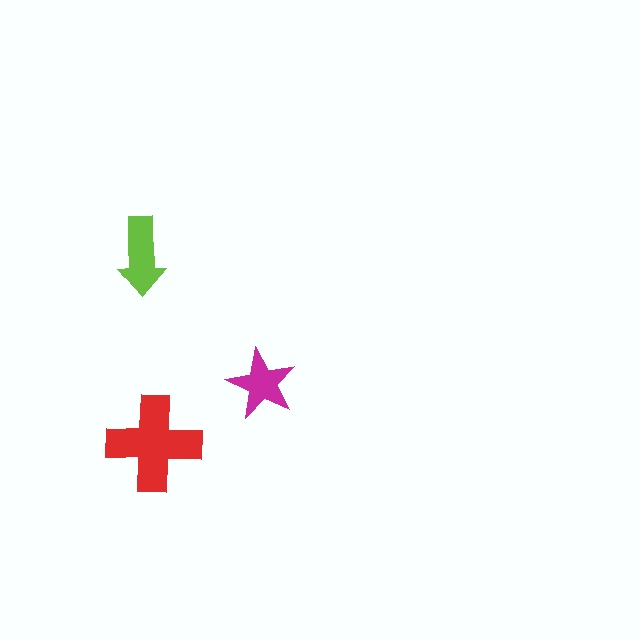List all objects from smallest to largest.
The magenta star, the lime arrow, the red cross.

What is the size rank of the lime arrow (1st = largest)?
2nd.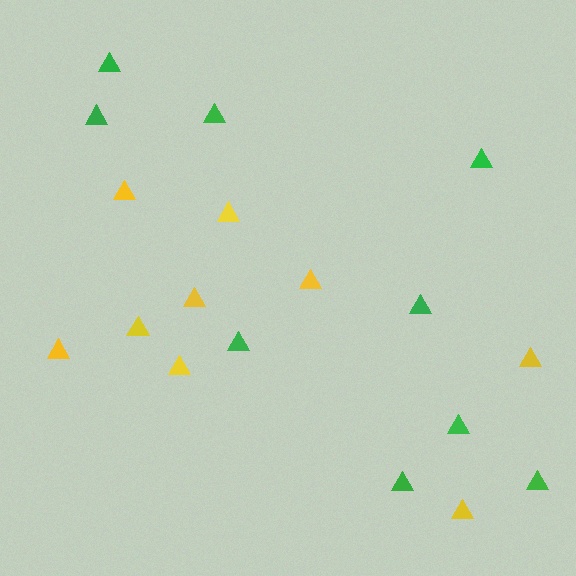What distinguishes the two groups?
There are 2 groups: one group of yellow triangles (9) and one group of green triangles (9).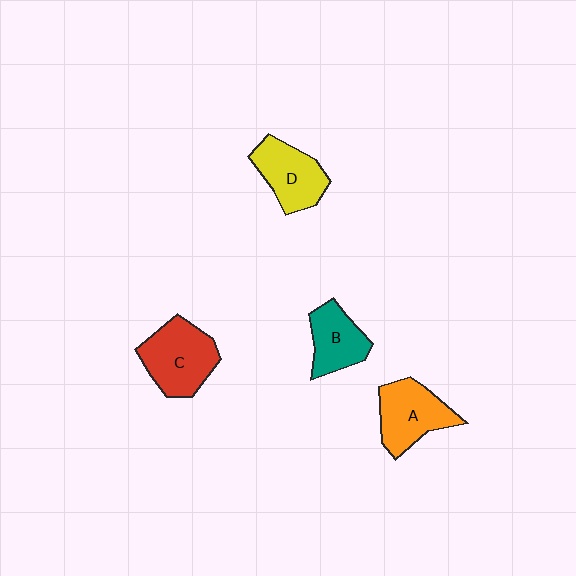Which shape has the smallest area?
Shape B (teal).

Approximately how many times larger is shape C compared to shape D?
Approximately 1.2 times.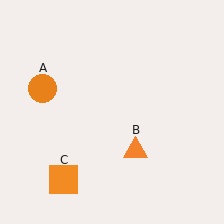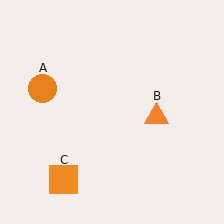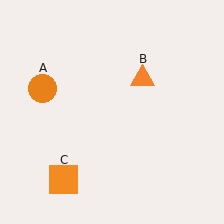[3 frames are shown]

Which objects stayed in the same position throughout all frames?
Orange circle (object A) and orange square (object C) remained stationary.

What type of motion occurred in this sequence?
The orange triangle (object B) rotated counterclockwise around the center of the scene.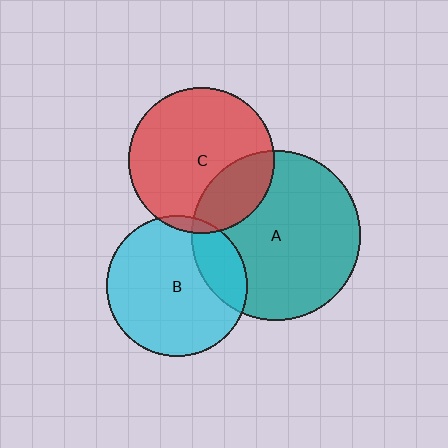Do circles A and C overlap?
Yes.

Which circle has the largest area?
Circle A (teal).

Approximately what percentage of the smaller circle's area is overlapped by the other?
Approximately 25%.